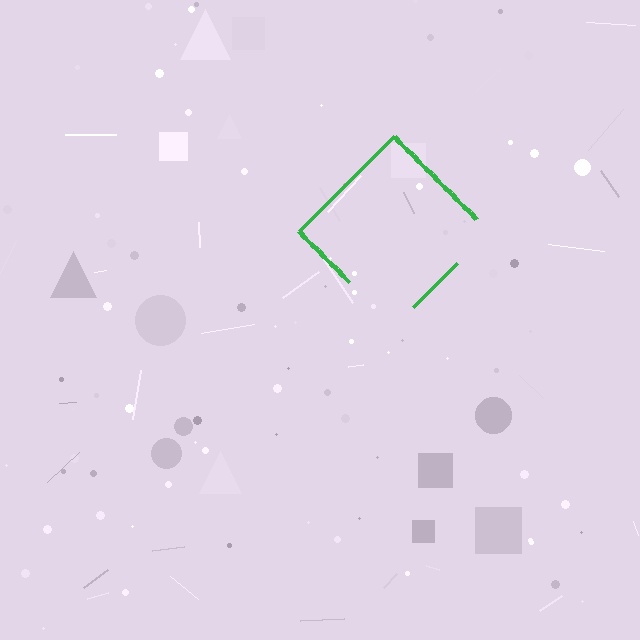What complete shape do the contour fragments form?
The contour fragments form a diamond.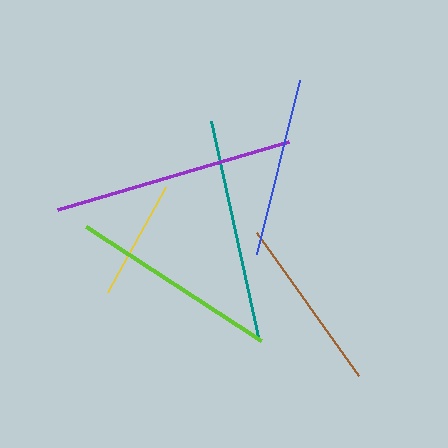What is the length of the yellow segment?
The yellow segment is approximately 120 pixels long.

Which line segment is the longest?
The purple line is the longest at approximately 241 pixels.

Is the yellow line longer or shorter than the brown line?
The brown line is longer than the yellow line.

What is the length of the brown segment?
The brown segment is approximately 175 pixels long.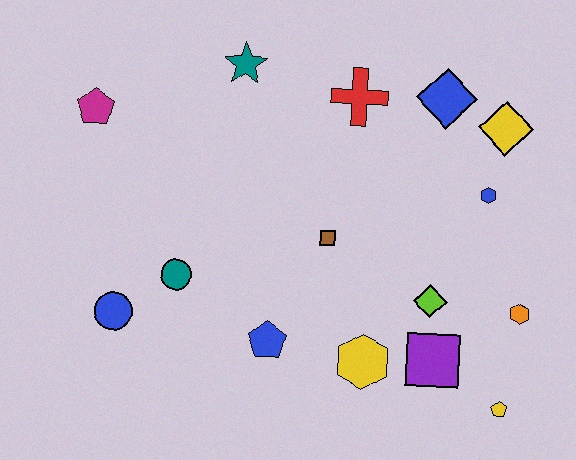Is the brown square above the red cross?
No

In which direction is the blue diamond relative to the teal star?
The blue diamond is to the right of the teal star.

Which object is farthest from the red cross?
The yellow pentagon is farthest from the red cross.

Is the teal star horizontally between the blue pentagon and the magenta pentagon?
Yes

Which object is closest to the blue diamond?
The yellow diamond is closest to the blue diamond.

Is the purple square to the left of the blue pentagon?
No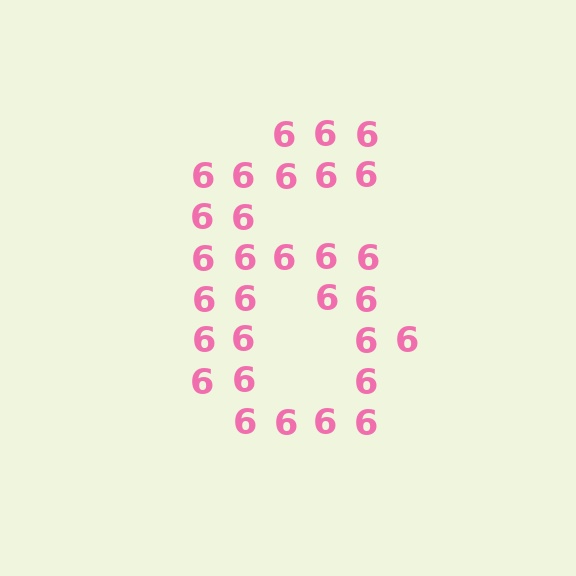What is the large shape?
The large shape is the digit 6.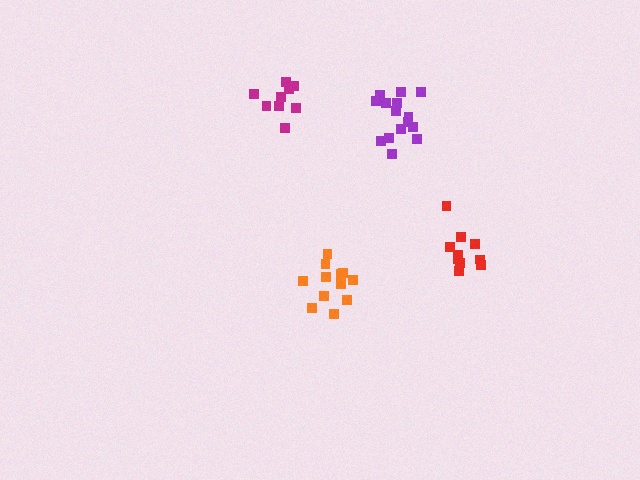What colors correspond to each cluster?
The clusters are colored: magenta, purple, orange, red.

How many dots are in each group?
Group 1: 9 dots, Group 2: 15 dots, Group 3: 13 dots, Group 4: 10 dots (47 total).